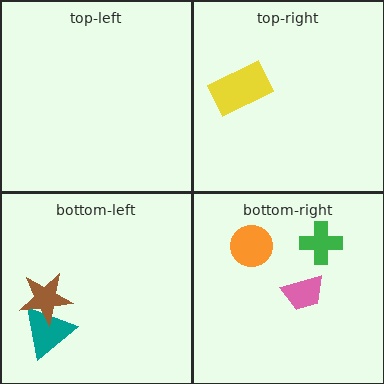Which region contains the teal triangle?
The bottom-left region.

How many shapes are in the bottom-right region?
3.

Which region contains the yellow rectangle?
The top-right region.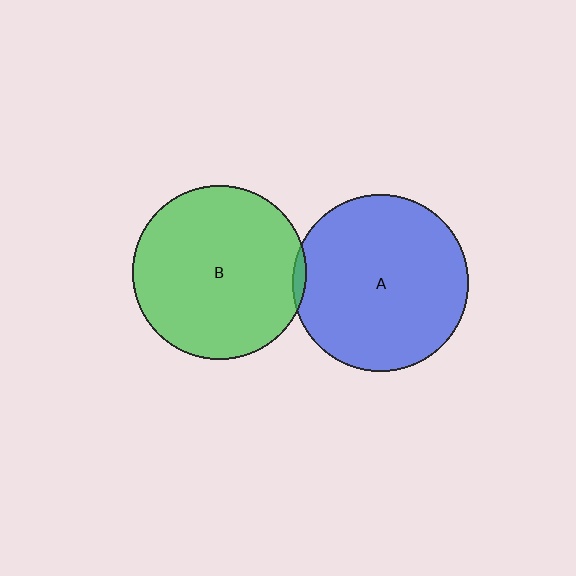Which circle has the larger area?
Circle A (blue).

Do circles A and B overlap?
Yes.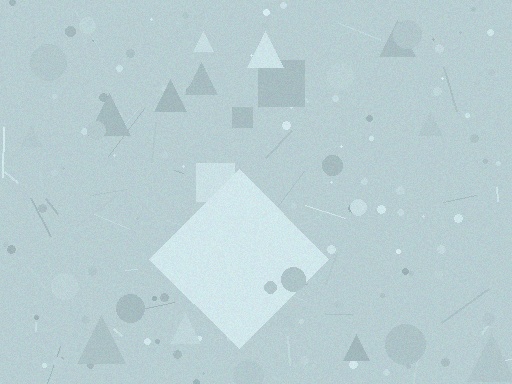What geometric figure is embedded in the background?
A diamond is embedded in the background.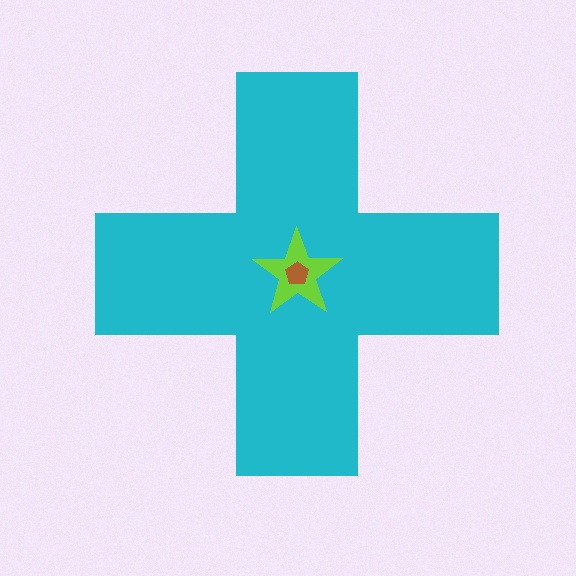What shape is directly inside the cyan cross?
The lime star.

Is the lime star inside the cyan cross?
Yes.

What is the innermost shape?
The brown pentagon.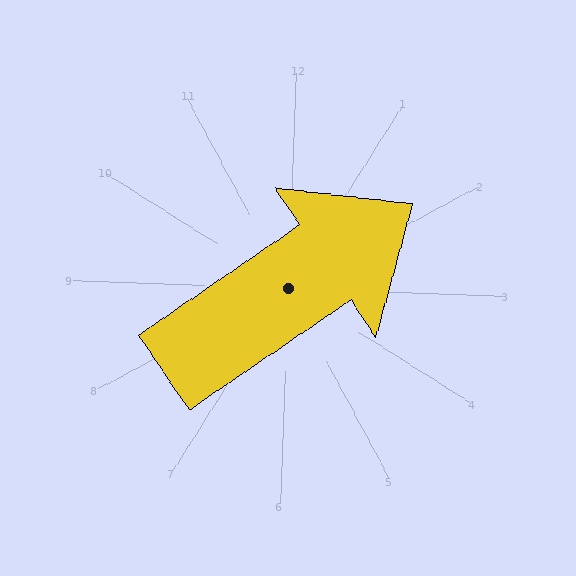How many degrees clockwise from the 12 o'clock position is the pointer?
Approximately 54 degrees.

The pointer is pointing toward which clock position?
Roughly 2 o'clock.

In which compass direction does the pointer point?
Northeast.